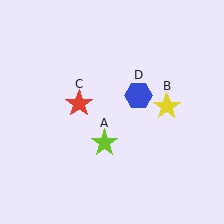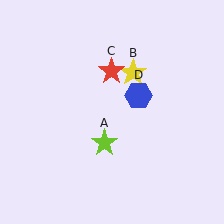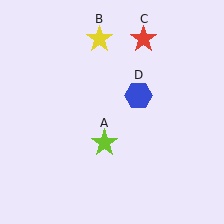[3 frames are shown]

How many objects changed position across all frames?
2 objects changed position: yellow star (object B), red star (object C).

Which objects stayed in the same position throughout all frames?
Lime star (object A) and blue hexagon (object D) remained stationary.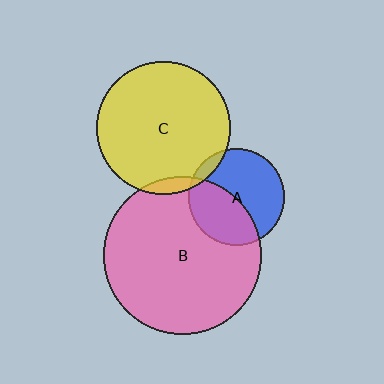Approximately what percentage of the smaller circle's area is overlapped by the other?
Approximately 45%.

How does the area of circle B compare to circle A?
Approximately 2.7 times.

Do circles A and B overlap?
Yes.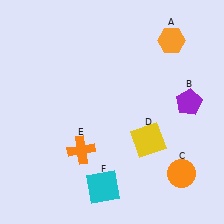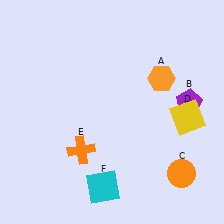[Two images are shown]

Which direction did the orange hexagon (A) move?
The orange hexagon (A) moved down.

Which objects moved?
The objects that moved are: the orange hexagon (A), the yellow square (D).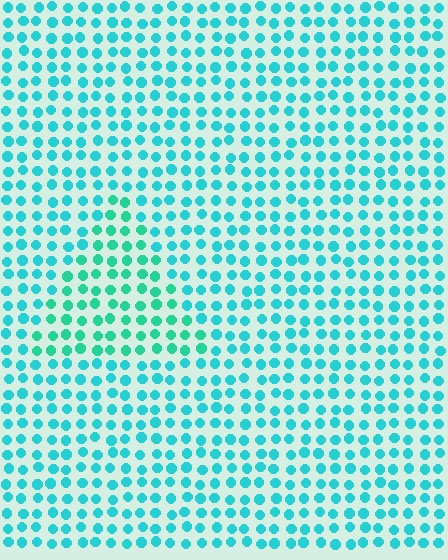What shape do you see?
I see a triangle.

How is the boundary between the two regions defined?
The boundary is defined purely by a slight shift in hue (about 21 degrees). Spacing, size, and orientation are identical on both sides.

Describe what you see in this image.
The image is filled with small cyan elements in a uniform arrangement. A triangle-shaped region is visible where the elements are tinted to a slightly different hue, forming a subtle color boundary.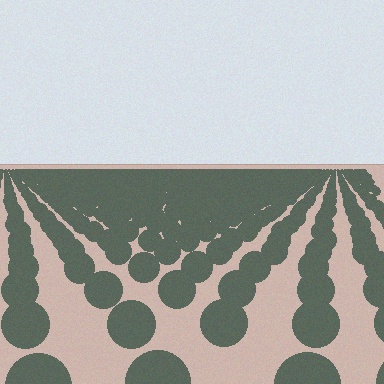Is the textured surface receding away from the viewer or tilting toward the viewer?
The surface is receding away from the viewer. Texture elements get smaller and denser toward the top.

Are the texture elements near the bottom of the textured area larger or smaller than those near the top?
Larger. Near the bottom, elements are closer to the viewer and appear at a bigger on-screen size.